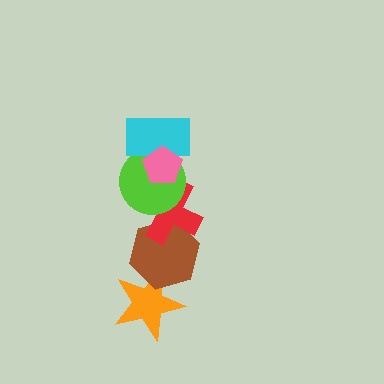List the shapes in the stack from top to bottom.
From top to bottom: the pink pentagon, the cyan rectangle, the lime circle, the red cross, the brown hexagon, the orange star.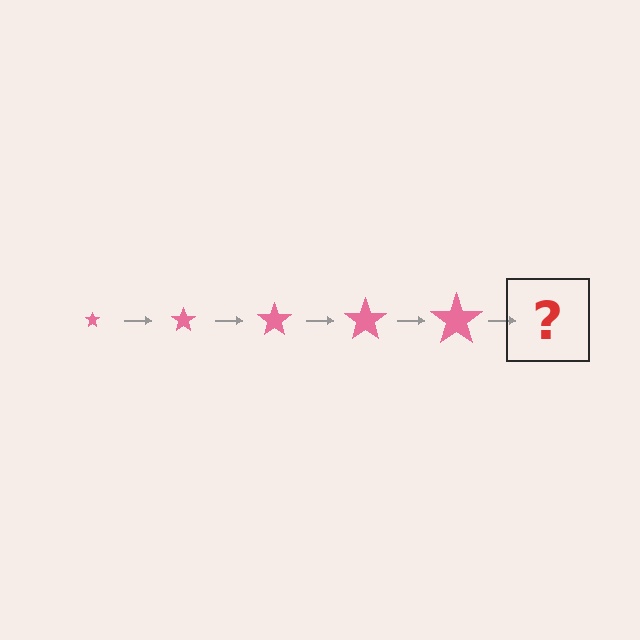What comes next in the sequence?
The next element should be a pink star, larger than the previous one.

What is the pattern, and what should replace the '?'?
The pattern is that the star gets progressively larger each step. The '?' should be a pink star, larger than the previous one.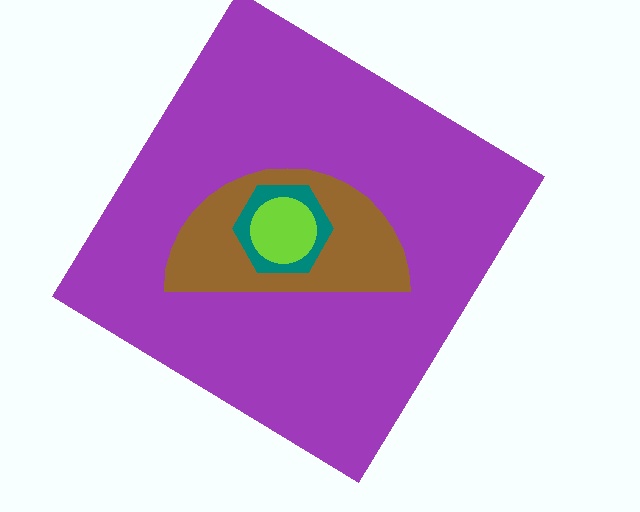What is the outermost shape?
The purple diamond.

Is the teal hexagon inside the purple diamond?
Yes.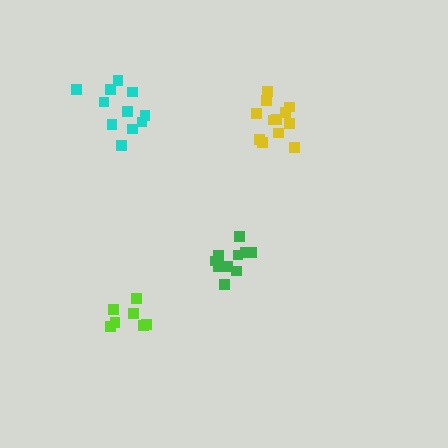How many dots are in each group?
Group 1: 11 dots, Group 2: 12 dots, Group 3: 11 dots, Group 4: 7 dots (41 total).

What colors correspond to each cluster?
The clusters are colored: cyan, yellow, green, lime.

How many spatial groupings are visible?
There are 4 spatial groupings.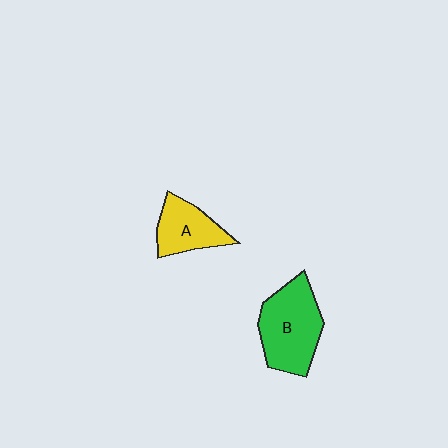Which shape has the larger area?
Shape B (green).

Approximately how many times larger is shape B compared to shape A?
Approximately 1.6 times.